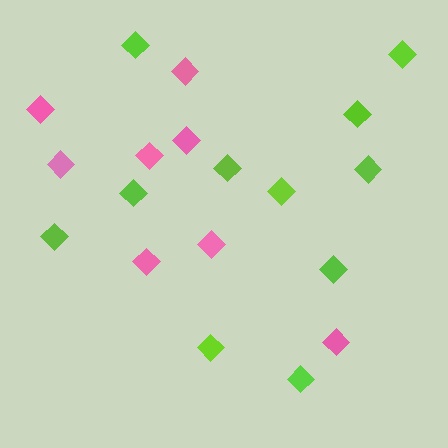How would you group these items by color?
There are 2 groups: one group of pink diamonds (8) and one group of lime diamonds (11).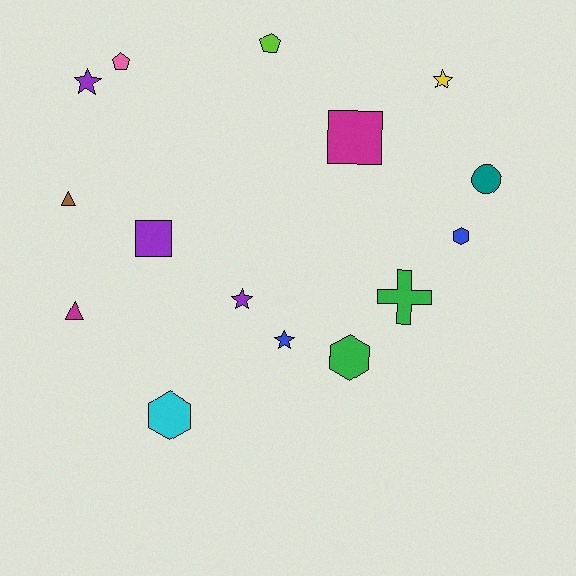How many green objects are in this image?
There are 2 green objects.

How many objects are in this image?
There are 15 objects.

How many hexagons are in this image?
There are 3 hexagons.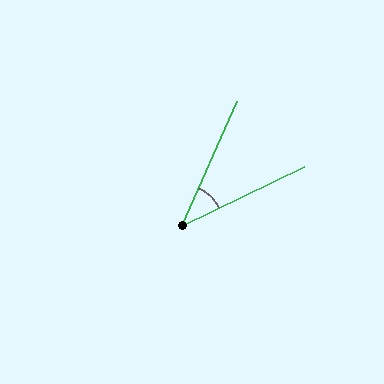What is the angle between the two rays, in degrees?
Approximately 40 degrees.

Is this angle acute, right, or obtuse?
It is acute.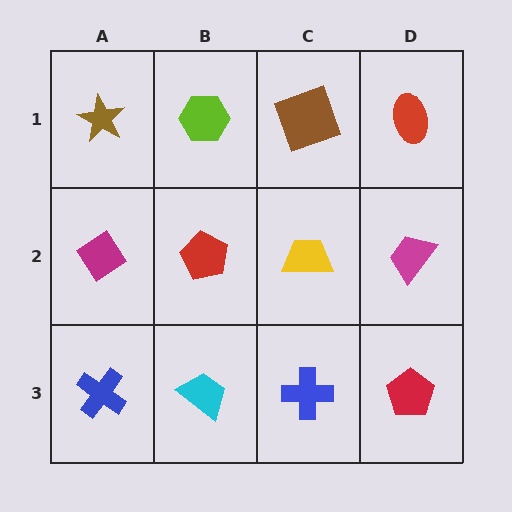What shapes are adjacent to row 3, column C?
A yellow trapezoid (row 2, column C), a cyan trapezoid (row 3, column B), a red pentagon (row 3, column D).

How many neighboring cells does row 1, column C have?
3.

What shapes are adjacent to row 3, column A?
A magenta diamond (row 2, column A), a cyan trapezoid (row 3, column B).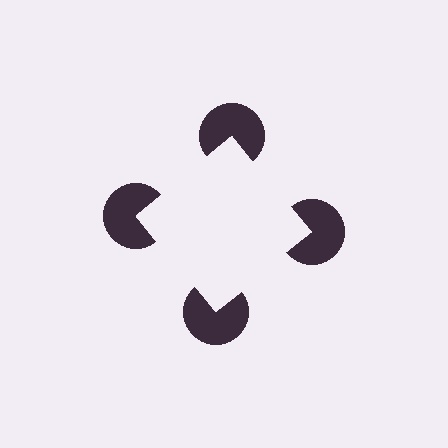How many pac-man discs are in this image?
There are 4 — one at each vertex of the illusory square.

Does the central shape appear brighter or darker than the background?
It typically appears slightly brighter than the background, even though no actual brightness change is drawn.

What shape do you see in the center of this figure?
An illusory square — its edges are inferred from the aligned wedge cuts in the pac-man discs, not physically drawn.